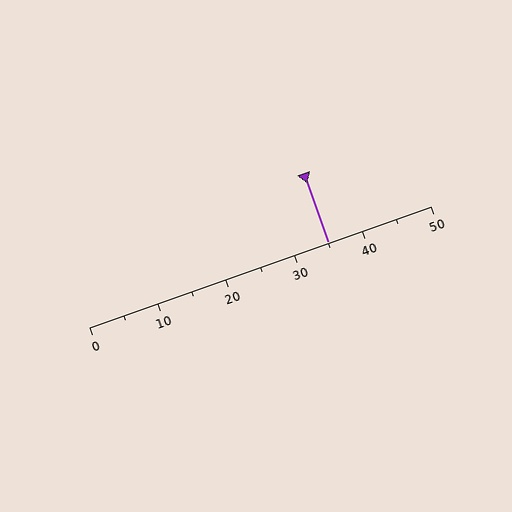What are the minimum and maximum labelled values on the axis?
The axis runs from 0 to 50.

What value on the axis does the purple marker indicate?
The marker indicates approximately 35.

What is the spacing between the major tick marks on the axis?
The major ticks are spaced 10 apart.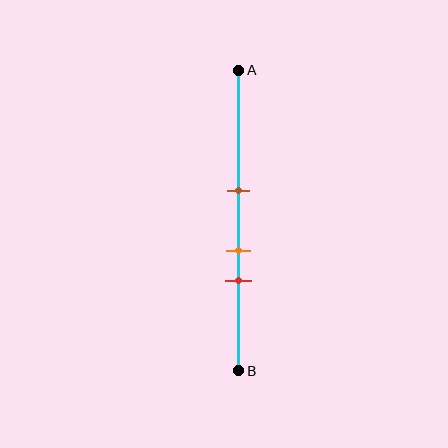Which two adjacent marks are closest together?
The orange and red marks are the closest adjacent pair.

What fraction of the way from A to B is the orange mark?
The orange mark is approximately 60% (0.6) of the way from A to B.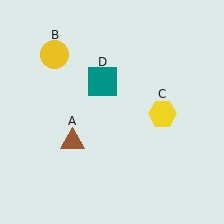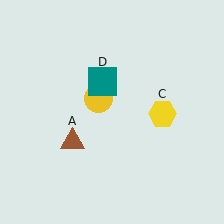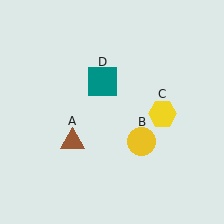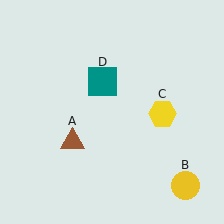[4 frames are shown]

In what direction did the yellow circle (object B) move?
The yellow circle (object B) moved down and to the right.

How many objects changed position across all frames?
1 object changed position: yellow circle (object B).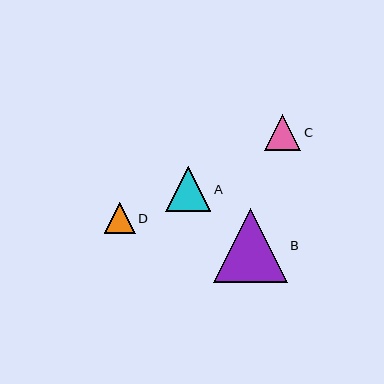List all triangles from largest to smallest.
From largest to smallest: B, A, C, D.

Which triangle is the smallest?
Triangle D is the smallest with a size of approximately 31 pixels.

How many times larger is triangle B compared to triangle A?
Triangle B is approximately 1.6 times the size of triangle A.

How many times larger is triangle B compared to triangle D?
Triangle B is approximately 2.4 times the size of triangle D.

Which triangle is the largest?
Triangle B is the largest with a size of approximately 74 pixels.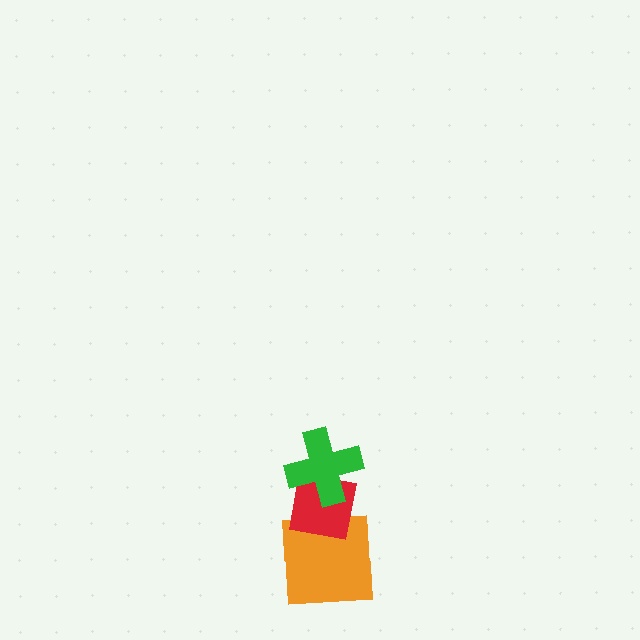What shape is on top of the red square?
The green cross is on top of the red square.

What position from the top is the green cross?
The green cross is 1st from the top.